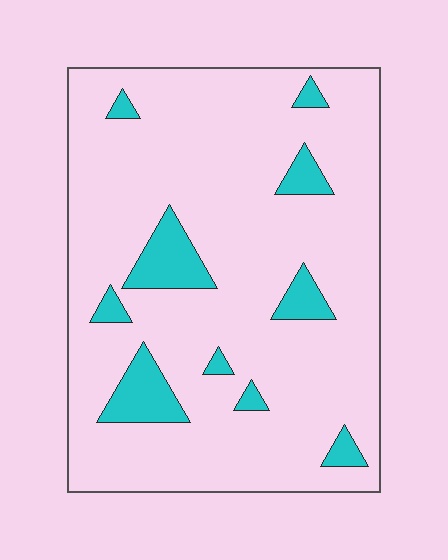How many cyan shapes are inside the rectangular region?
10.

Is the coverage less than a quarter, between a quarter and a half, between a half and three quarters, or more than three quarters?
Less than a quarter.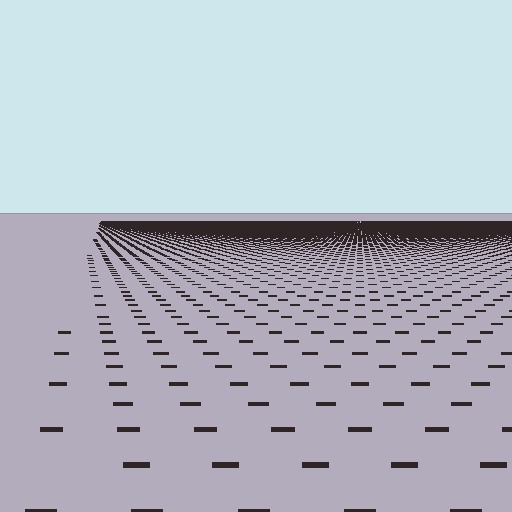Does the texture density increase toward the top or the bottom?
Density increases toward the top.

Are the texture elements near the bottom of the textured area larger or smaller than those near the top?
Larger. Near the bottom, elements are closer to the viewer and appear at a bigger on-screen size.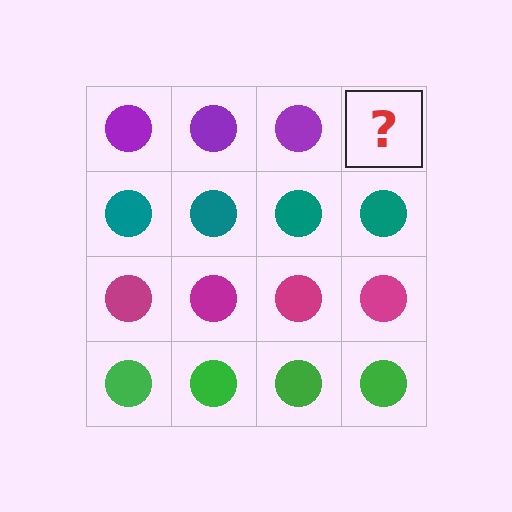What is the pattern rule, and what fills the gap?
The rule is that each row has a consistent color. The gap should be filled with a purple circle.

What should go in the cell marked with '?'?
The missing cell should contain a purple circle.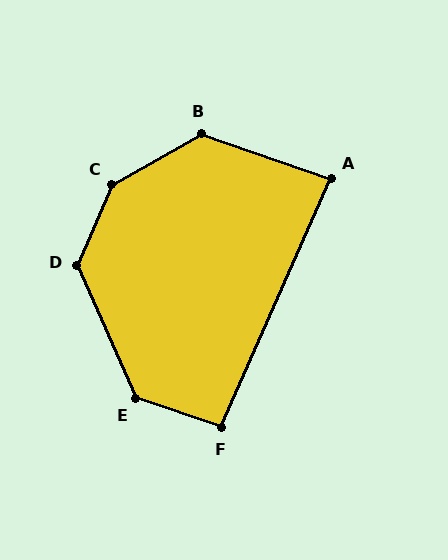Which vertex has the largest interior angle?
C, at approximately 142 degrees.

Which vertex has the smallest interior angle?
A, at approximately 85 degrees.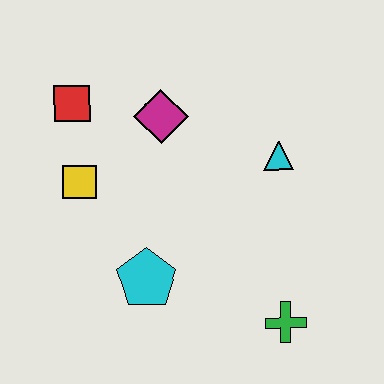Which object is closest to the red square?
The yellow square is closest to the red square.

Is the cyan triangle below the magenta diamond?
Yes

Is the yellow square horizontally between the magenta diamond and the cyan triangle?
No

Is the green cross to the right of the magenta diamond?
Yes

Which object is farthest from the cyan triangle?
The red square is farthest from the cyan triangle.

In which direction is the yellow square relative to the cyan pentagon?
The yellow square is above the cyan pentagon.